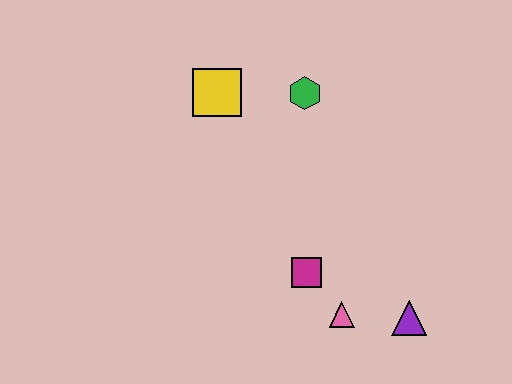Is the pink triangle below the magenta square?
Yes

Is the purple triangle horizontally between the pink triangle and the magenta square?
No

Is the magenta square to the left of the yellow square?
No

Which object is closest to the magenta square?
The pink triangle is closest to the magenta square.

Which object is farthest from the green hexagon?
The purple triangle is farthest from the green hexagon.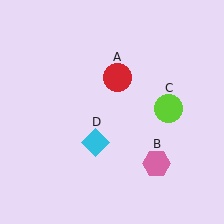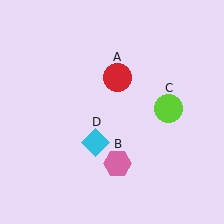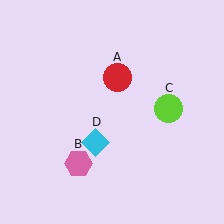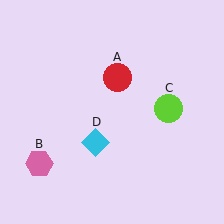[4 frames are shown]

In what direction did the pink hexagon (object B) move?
The pink hexagon (object B) moved left.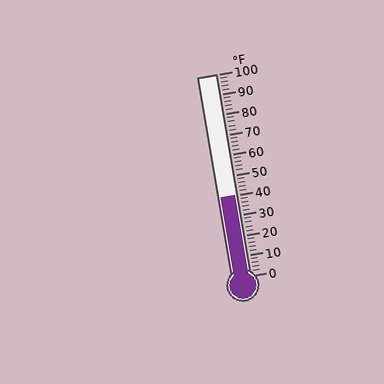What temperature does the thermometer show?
The thermometer shows approximately 40°F.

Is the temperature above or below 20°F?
The temperature is above 20°F.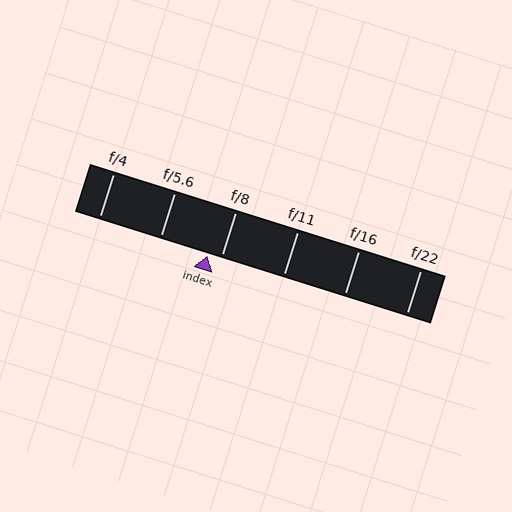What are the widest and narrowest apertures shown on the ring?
The widest aperture shown is f/4 and the narrowest is f/22.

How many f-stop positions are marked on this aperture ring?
There are 6 f-stop positions marked.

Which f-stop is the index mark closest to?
The index mark is closest to f/8.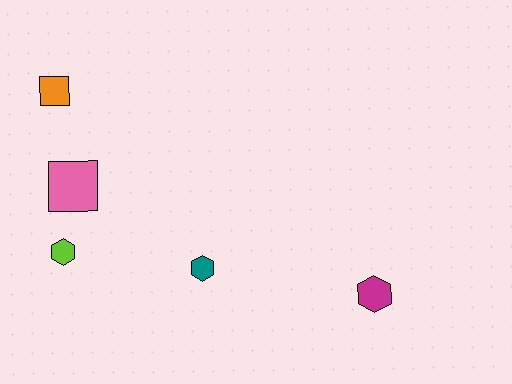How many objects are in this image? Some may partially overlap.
There are 5 objects.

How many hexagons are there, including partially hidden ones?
There are 3 hexagons.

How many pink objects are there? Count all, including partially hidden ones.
There is 1 pink object.